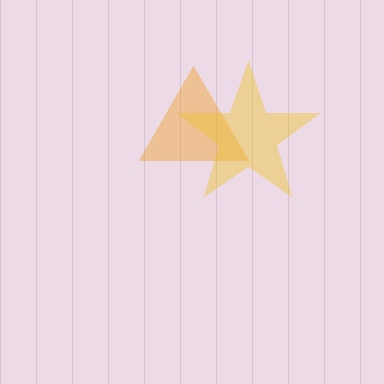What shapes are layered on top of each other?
The layered shapes are: an orange triangle, a yellow star.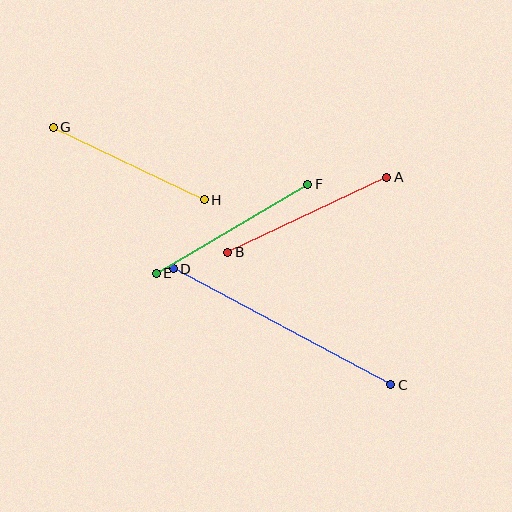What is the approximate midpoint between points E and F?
The midpoint is at approximately (232, 229) pixels.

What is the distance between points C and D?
The distance is approximately 247 pixels.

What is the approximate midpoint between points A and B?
The midpoint is at approximately (307, 215) pixels.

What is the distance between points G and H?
The distance is approximately 167 pixels.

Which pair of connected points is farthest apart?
Points C and D are farthest apart.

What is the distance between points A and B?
The distance is approximately 176 pixels.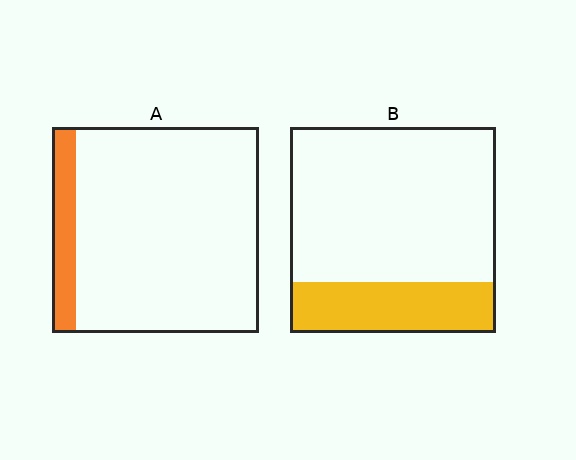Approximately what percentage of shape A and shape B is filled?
A is approximately 10% and B is approximately 25%.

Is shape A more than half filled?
No.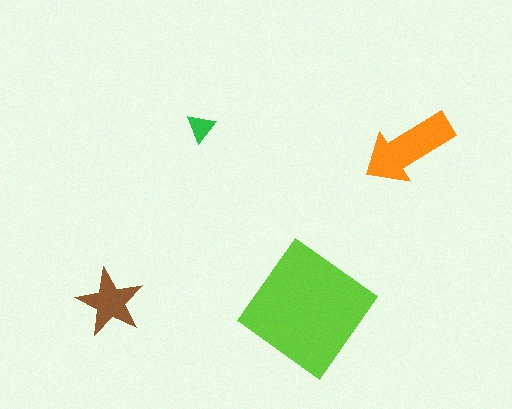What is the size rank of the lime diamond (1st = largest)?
1st.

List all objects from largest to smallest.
The lime diamond, the orange arrow, the brown star, the green triangle.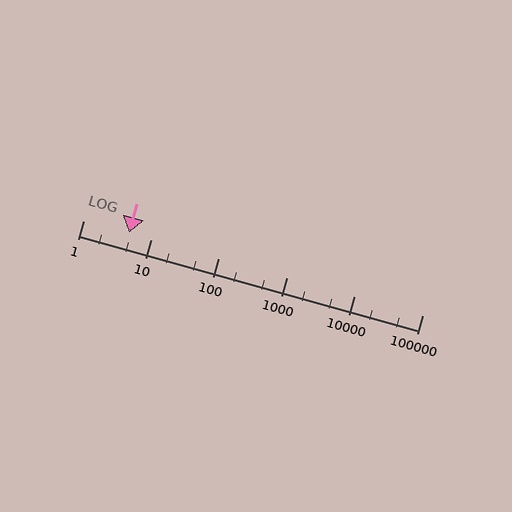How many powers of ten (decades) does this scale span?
The scale spans 5 decades, from 1 to 100000.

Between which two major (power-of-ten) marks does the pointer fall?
The pointer is between 1 and 10.